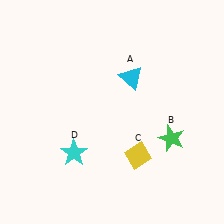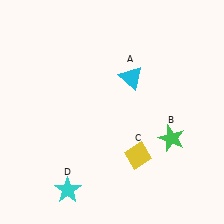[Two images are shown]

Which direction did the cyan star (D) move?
The cyan star (D) moved down.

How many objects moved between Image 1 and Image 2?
1 object moved between the two images.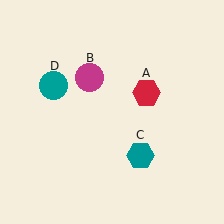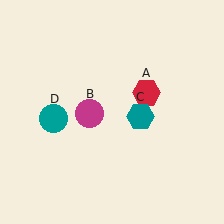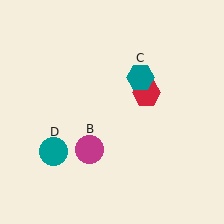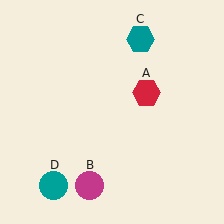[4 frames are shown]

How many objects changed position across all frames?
3 objects changed position: magenta circle (object B), teal hexagon (object C), teal circle (object D).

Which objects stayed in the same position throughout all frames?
Red hexagon (object A) remained stationary.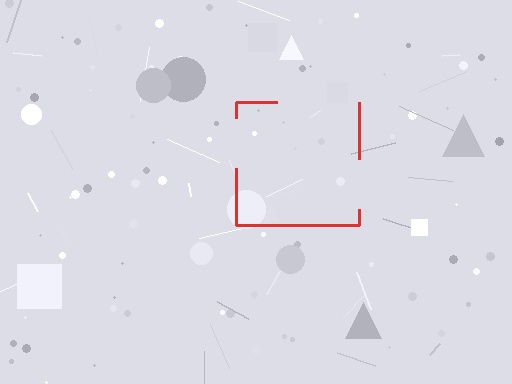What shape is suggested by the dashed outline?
The dashed outline suggests a square.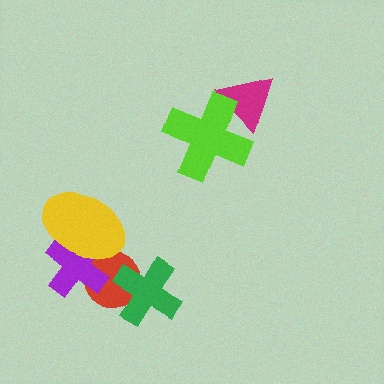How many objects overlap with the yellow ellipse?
2 objects overlap with the yellow ellipse.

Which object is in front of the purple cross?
The yellow ellipse is in front of the purple cross.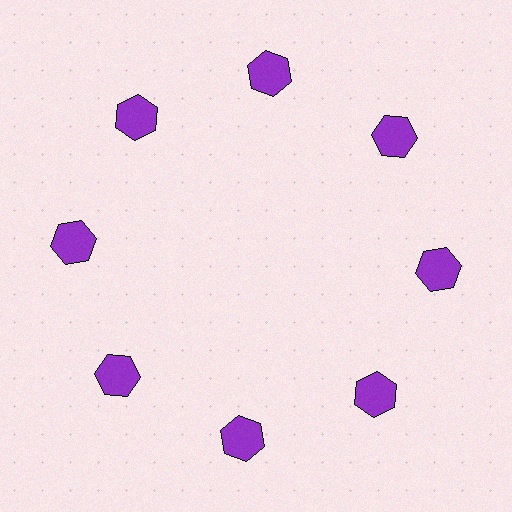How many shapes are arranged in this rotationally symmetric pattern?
There are 8 shapes, arranged in 8 groups of 1.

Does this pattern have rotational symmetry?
Yes, this pattern has 8-fold rotational symmetry. It looks the same after rotating 45 degrees around the center.